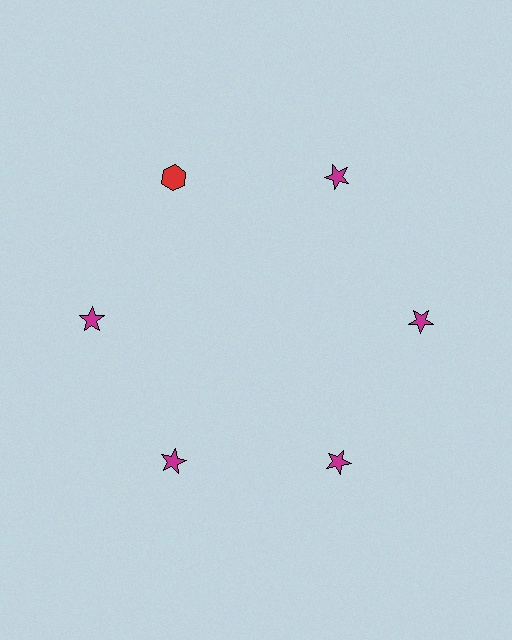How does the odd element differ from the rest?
It differs in both color (red instead of magenta) and shape (hexagon instead of star).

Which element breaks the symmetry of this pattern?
The red hexagon at roughly the 11 o'clock position breaks the symmetry. All other shapes are magenta stars.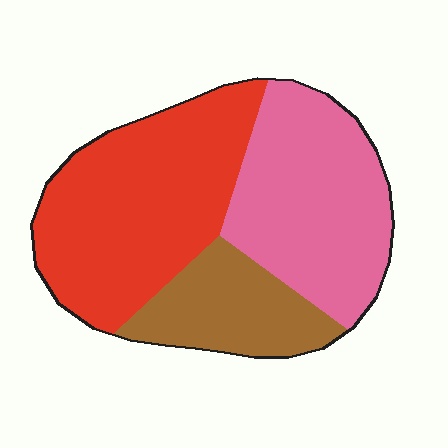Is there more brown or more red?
Red.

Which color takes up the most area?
Red, at roughly 45%.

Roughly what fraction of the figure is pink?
Pink takes up about three eighths (3/8) of the figure.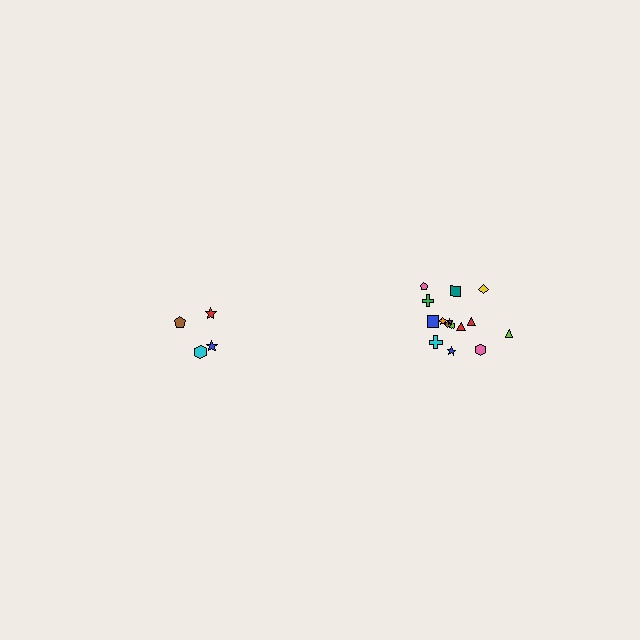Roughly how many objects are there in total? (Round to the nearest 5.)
Roughly 20 objects in total.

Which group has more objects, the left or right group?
The right group.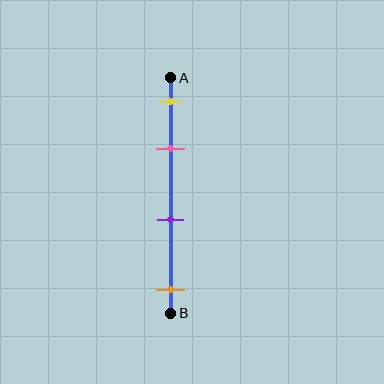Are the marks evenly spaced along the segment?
No, the marks are not evenly spaced.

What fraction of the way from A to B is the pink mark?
The pink mark is approximately 30% (0.3) of the way from A to B.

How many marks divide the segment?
There are 4 marks dividing the segment.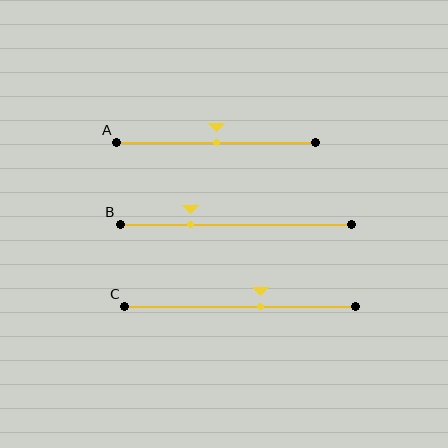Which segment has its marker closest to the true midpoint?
Segment A has its marker closest to the true midpoint.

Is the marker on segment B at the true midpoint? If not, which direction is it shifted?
No, the marker on segment B is shifted to the left by about 20% of the segment length.